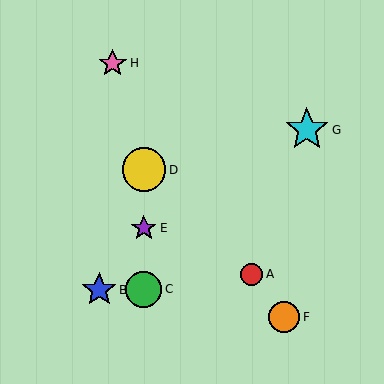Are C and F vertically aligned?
No, C is at x≈144 and F is at x≈284.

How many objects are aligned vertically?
3 objects (C, D, E) are aligned vertically.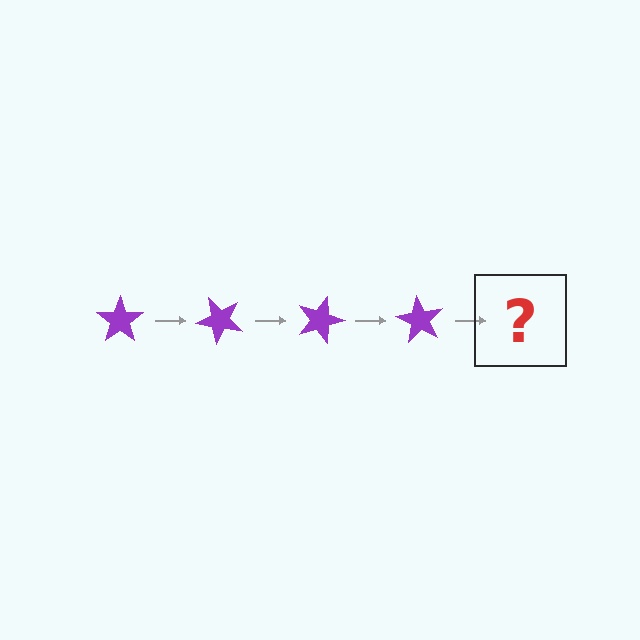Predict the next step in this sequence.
The next step is a purple star rotated 180 degrees.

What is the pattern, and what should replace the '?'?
The pattern is that the star rotates 45 degrees each step. The '?' should be a purple star rotated 180 degrees.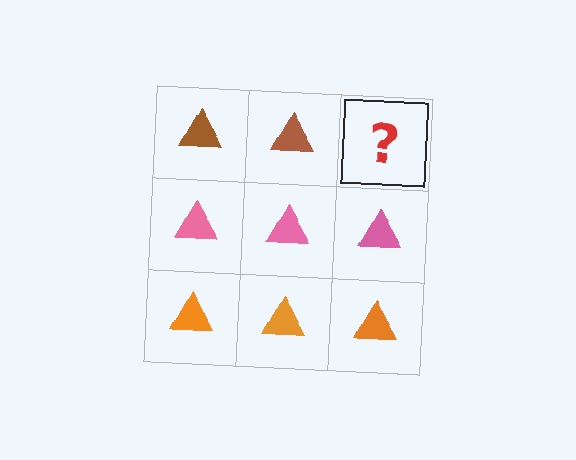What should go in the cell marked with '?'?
The missing cell should contain a brown triangle.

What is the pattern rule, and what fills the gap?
The rule is that each row has a consistent color. The gap should be filled with a brown triangle.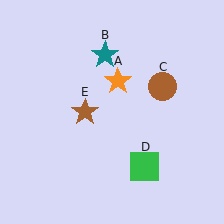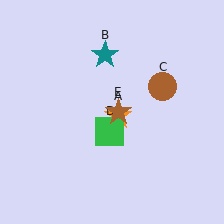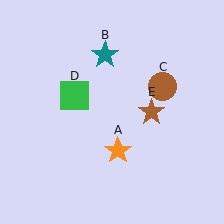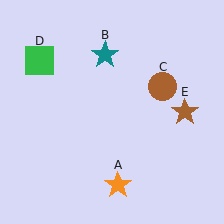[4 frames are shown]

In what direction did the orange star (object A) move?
The orange star (object A) moved down.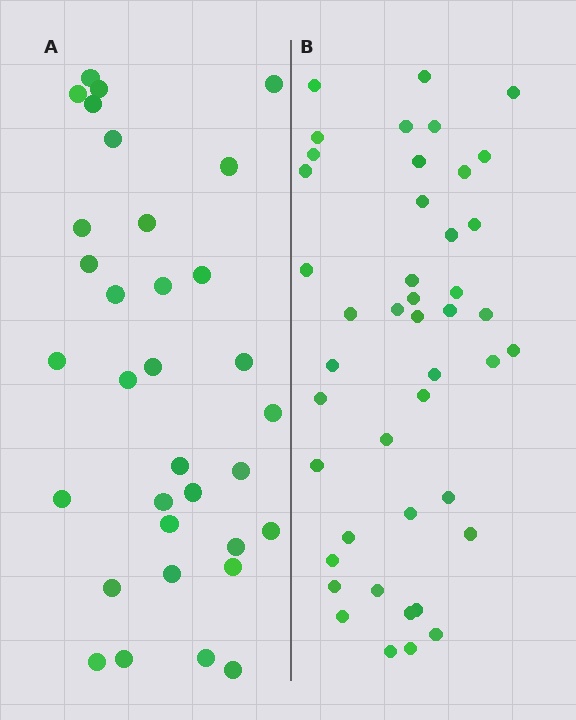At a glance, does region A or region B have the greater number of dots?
Region B (the right region) has more dots.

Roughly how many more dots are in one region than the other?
Region B has roughly 12 or so more dots than region A.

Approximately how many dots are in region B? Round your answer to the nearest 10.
About 40 dots. (The exact count is 44, which rounds to 40.)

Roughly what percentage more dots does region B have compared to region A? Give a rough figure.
About 35% more.